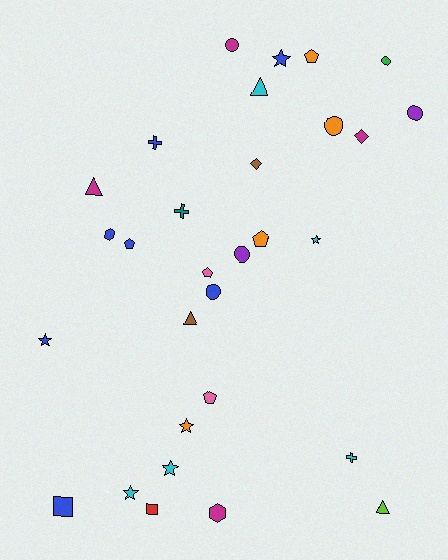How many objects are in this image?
There are 30 objects.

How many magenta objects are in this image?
There are 4 magenta objects.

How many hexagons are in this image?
There are 2 hexagons.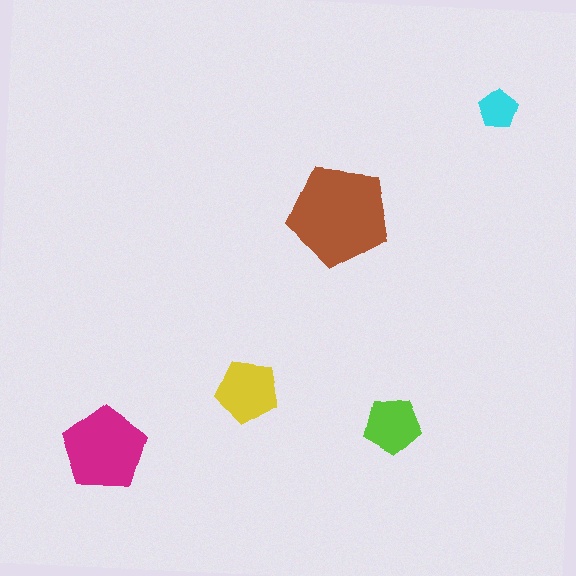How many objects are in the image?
There are 5 objects in the image.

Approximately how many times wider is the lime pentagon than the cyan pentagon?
About 1.5 times wider.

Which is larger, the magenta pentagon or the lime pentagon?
The magenta one.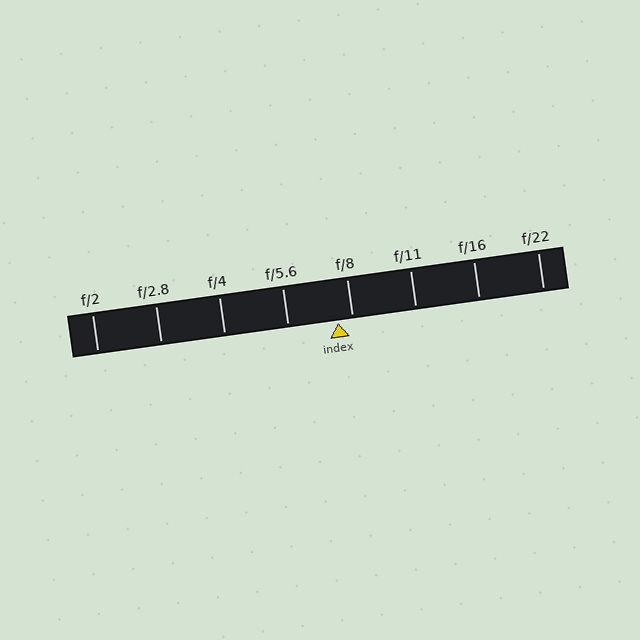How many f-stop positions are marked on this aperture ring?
There are 8 f-stop positions marked.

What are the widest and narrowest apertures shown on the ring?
The widest aperture shown is f/2 and the narrowest is f/22.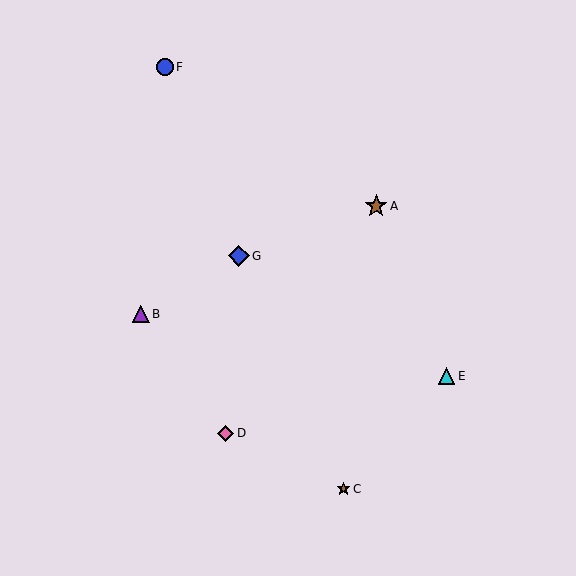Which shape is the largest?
The brown star (labeled A) is the largest.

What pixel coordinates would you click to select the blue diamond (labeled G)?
Click at (239, 256) to select the blue diamond G.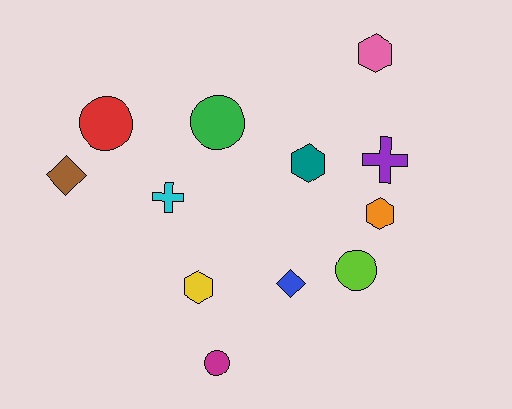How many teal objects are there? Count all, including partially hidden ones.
There is 1 teal object.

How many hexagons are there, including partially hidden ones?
There are 4 hexagons.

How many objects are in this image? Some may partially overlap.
There are 12 objects.